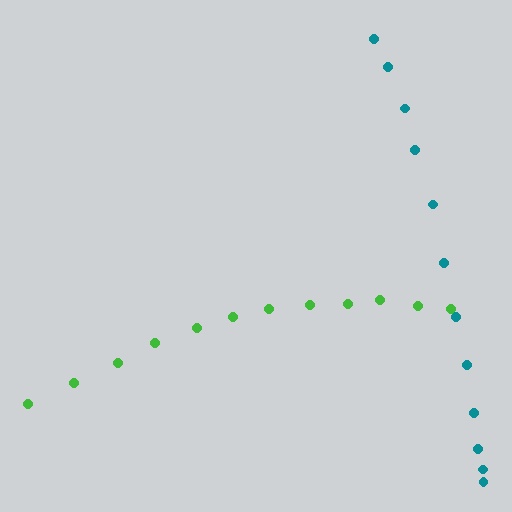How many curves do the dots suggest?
There are 2 distinct paths.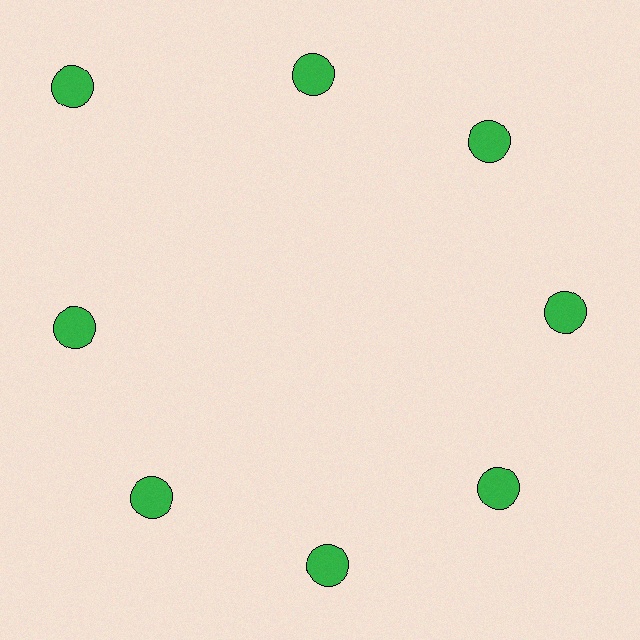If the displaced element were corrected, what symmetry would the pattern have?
It would have 8-fold rotational symmetry — the pattern would map onto itself every 45 degrees.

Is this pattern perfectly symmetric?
No. The 8 green circles are arranged in a ring, but one element near the 10 o'clock position is pushed outward from the center, breaking the 8-fold rotational symmetry.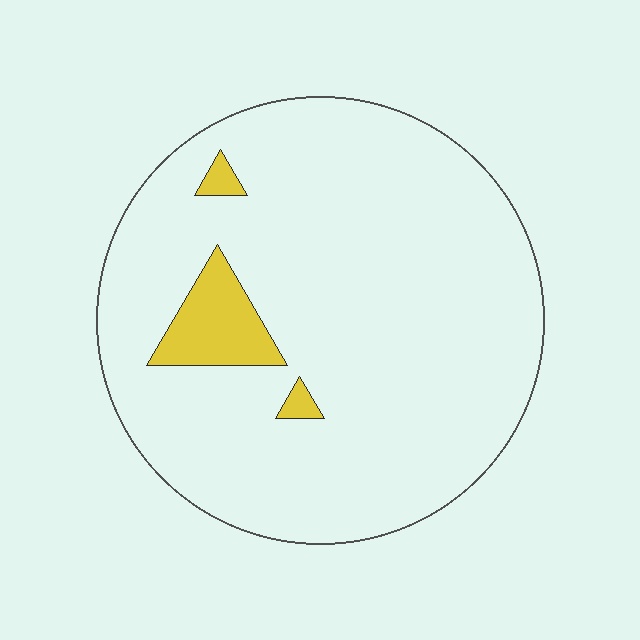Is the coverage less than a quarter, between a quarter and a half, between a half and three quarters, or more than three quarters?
Less than a quarter.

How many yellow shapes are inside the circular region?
3.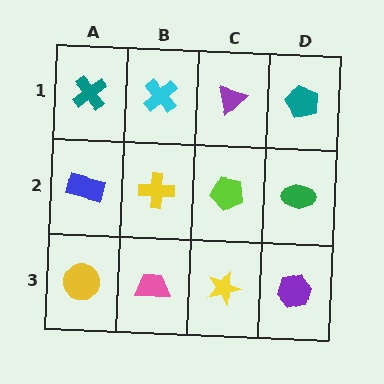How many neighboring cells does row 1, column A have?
2.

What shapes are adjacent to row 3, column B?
A yellow cross (row 2, column B), a yellow circle (row 3, column A), a yellow star (row 3, column C).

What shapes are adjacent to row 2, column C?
A purple triangle (row 1, column C), a yellow star (row 3, column C), a yellow cross (row 2, column B), a green ellipse (row 2, column D).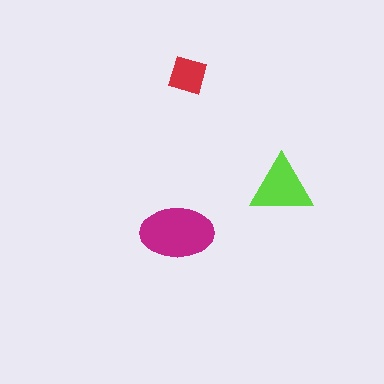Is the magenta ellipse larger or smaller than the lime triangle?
Larger.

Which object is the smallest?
The red diamond.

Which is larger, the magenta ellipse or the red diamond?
The magenta ellipse.